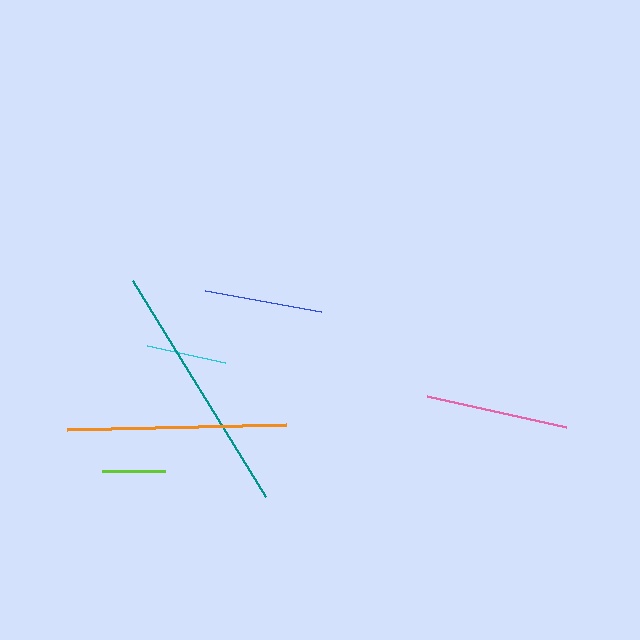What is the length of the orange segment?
The orange segment is approximately 219 pixels long.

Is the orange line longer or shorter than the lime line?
The orange line is longer than the lime line.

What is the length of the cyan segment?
The cyan segment is approximately 79 pixels long.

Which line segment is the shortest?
The lime line is the shortest at approximately 63 pixels.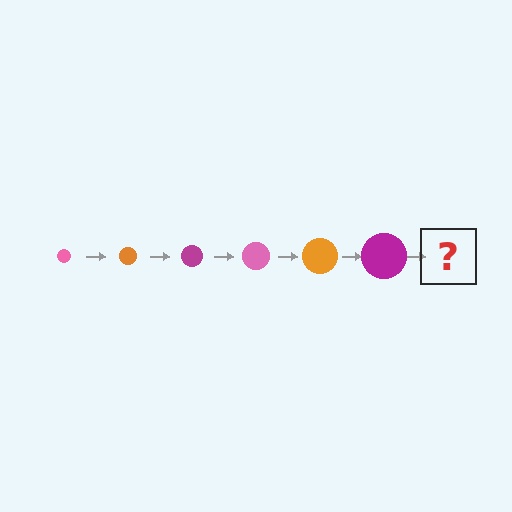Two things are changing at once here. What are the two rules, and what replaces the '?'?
The two rules are that the circle grows larger each step and the color cycles through pink, orange, and magenta. The '?' should be a pink circle, larger than the previous one.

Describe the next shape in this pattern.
It should be a pink circle, larger than the previous one.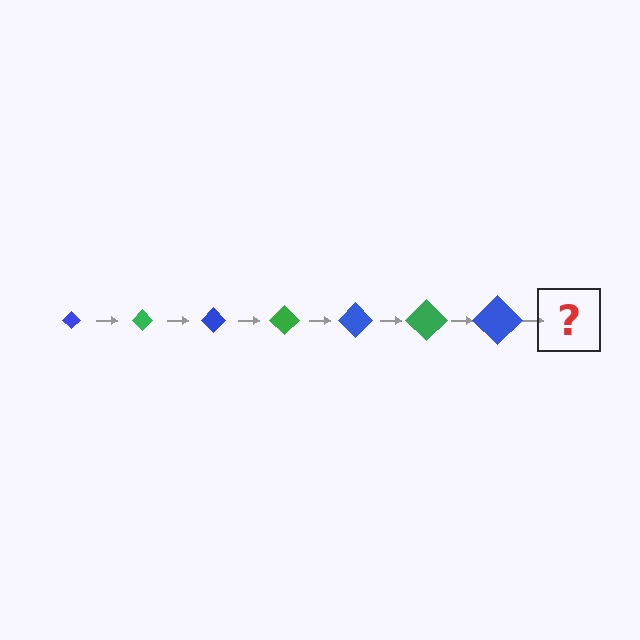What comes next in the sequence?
The next element should be a green diamond, larger than the previous one.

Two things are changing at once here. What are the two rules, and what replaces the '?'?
The two rules are that the diamond grows larger each step and the color cycles through blue and green. The '?' should be a green diamond, larger than the previous one.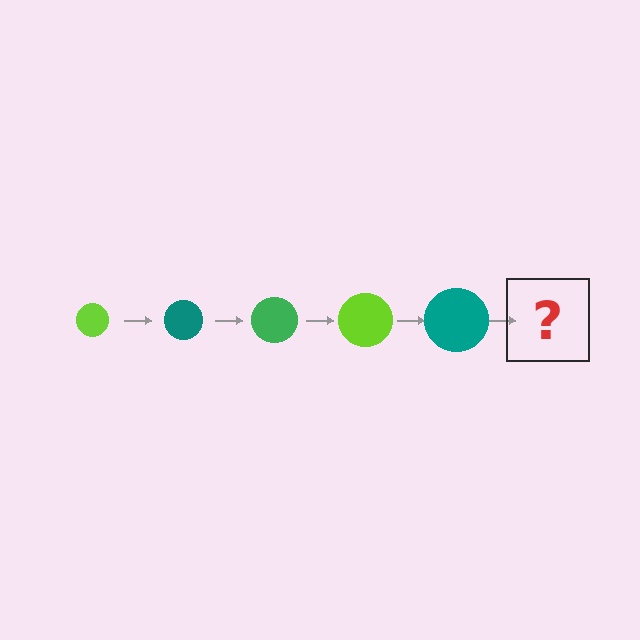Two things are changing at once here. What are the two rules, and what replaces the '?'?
The two rules are that the circle grows larger each step and the color cycles through lime, teal, and green. The '?' should be a green circle, larger than the previous one.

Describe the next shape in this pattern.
It should be a green circle, larger than the previous one.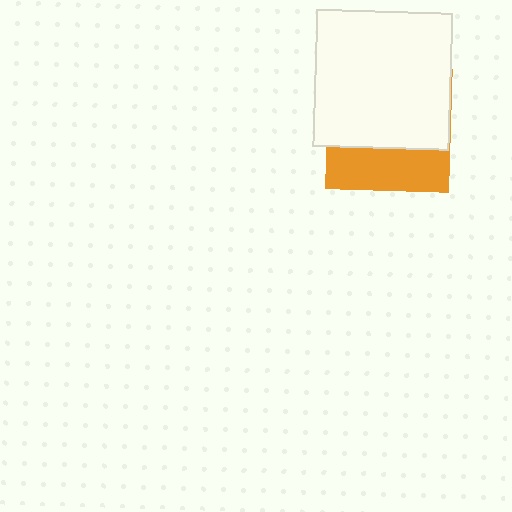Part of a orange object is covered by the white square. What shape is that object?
It is a square.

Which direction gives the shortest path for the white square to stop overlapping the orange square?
Moving up gives the shortest separation.